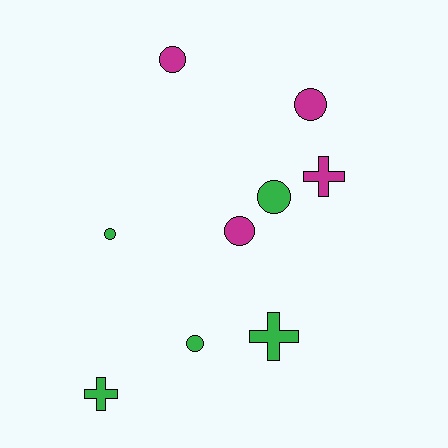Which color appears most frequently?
Green, with 5 objects.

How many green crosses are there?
There are 2 green crosses.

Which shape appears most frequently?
Circle, with 6 objects.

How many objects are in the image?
There are 9 objects.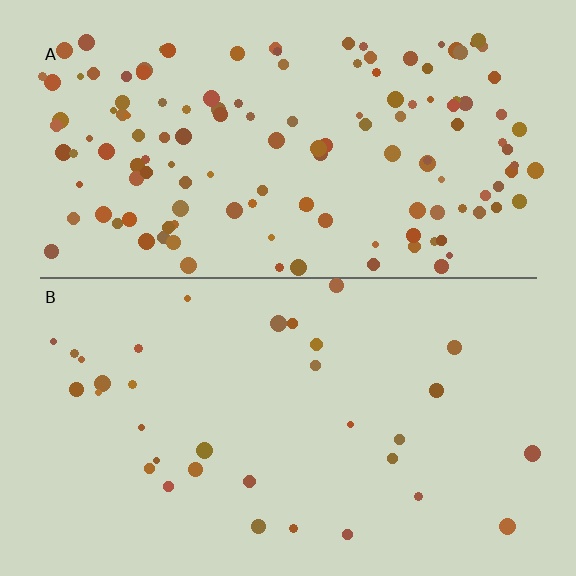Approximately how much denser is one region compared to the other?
Approximately 4.1× — region A over region B.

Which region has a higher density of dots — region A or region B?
A (the top).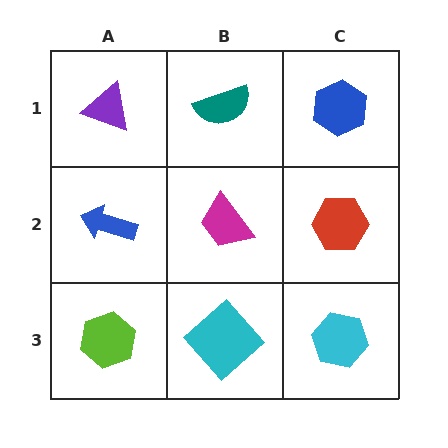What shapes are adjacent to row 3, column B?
A magenta trapezoid (row 2, column B), a lime hexagon (row 3, column A), a cyan hexagon (row 3, column C).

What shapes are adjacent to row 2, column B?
A teal semicircle (row 1, column B), a cyan diamond (row 3, column B), a blue arrow (row 2, column A), a red hexagon (row 2, column C).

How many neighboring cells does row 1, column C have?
2.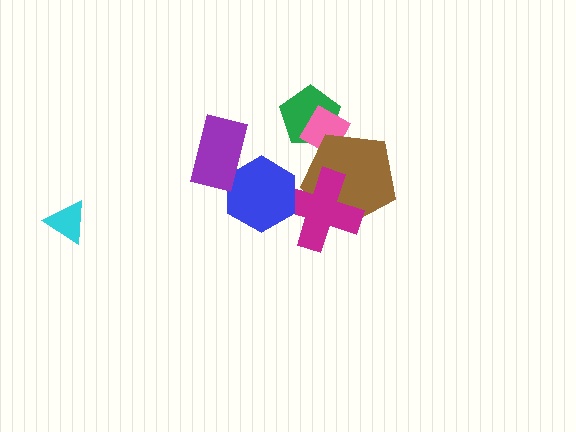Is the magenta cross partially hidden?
Yes, it is partially covered by another shape.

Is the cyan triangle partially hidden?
No, no other shape covers it.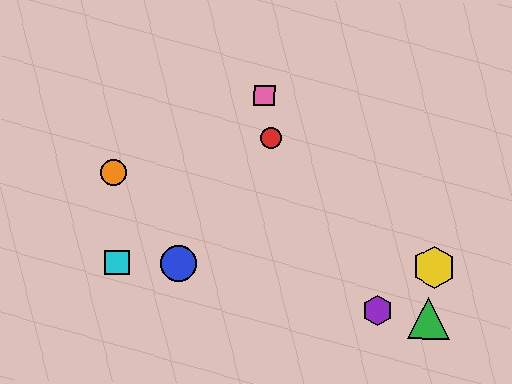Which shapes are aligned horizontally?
The blue circle, the yellow hexagon, the cyan square are aligned horizontally.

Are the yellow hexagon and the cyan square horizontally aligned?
Yes, both are at y≈267.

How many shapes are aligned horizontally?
3 shapes (the blue circle, the yellow hexagon, the cyan square) are aligned horizontally.